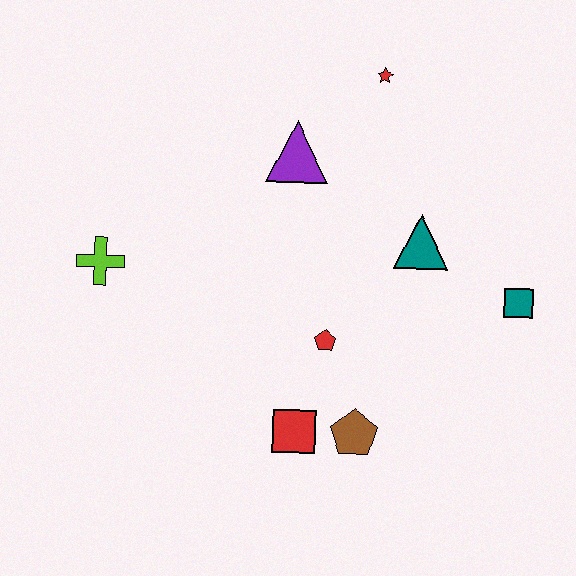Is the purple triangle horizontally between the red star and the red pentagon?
No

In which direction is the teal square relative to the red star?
The teal square is below the red star.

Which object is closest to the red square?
The brown pentagon is closest to the red square.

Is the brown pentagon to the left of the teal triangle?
Yes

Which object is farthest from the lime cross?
The teal square is farthest from the lime cross.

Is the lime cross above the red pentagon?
Yes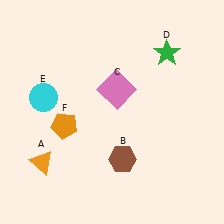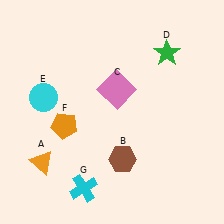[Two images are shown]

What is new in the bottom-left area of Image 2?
A cyan cross (G) was added in the bottom-left area of Image 2.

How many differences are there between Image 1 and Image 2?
There is 1 difference between the two images.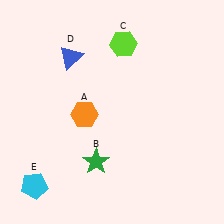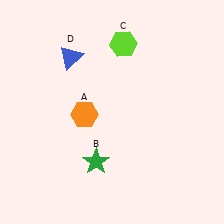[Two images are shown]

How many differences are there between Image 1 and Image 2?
There is 1 difference between the two images.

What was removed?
The cyan pentagon (E) was removed in Image 2.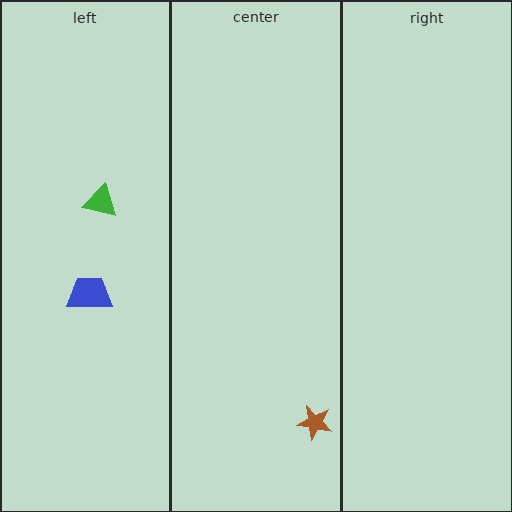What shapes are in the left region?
The blue trapezoid, the green triangle.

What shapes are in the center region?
The brown star.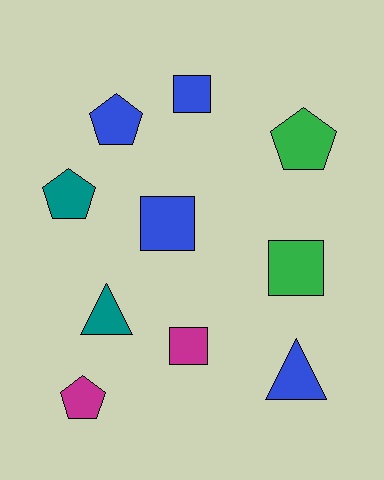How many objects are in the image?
There are 10 objects.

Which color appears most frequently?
Blue, with 4 objects.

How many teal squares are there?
There are no teal squares.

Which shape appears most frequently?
Square, with 4 objects.